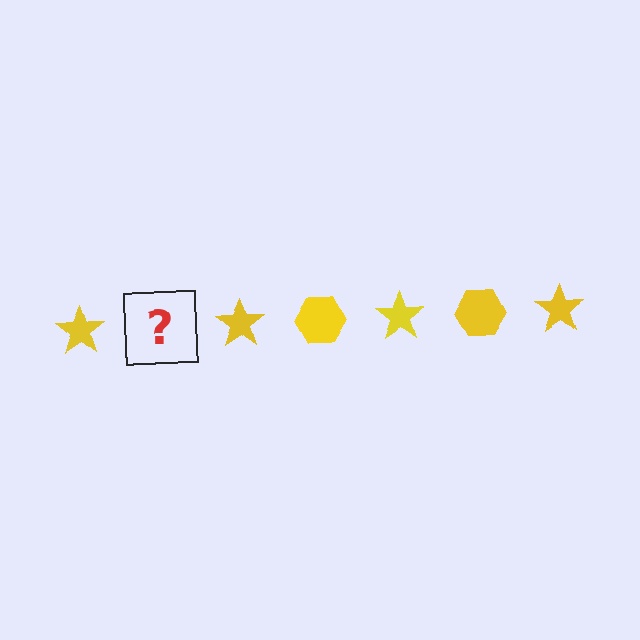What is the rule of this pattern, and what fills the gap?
The rule is that the pattern cycles through star, hexagon shapes in yellow. The gap should be filled with a yellow hexagon.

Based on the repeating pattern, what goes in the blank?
The blank should be a yellow hexagon.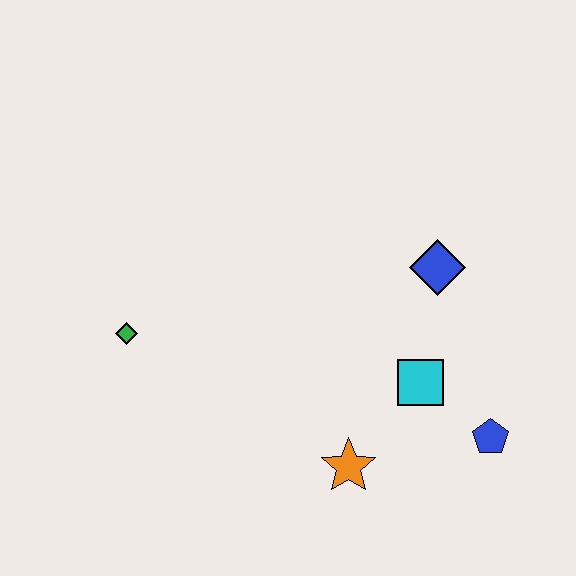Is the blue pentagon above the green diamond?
No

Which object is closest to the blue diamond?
The cyan square is closest to the blue diamond.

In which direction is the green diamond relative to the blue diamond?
The green diamond is to the left of the blue diamond.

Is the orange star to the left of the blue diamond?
Yes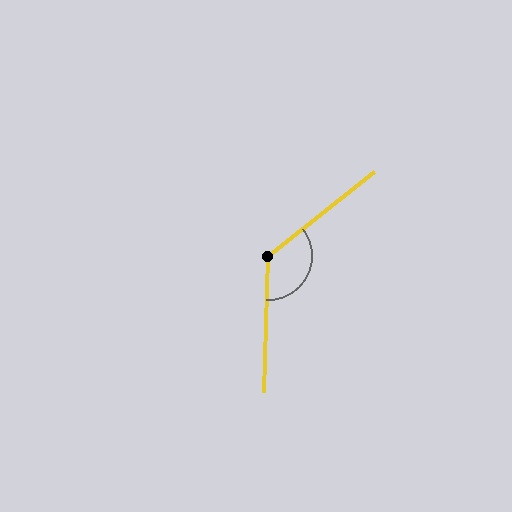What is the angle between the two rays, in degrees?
Approximately 130 degrees.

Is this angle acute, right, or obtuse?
It is obtuse.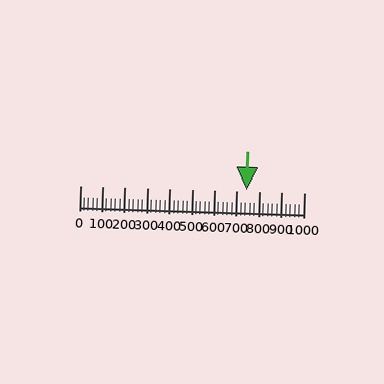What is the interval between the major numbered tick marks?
The major tick marks are spaced 100 units apart.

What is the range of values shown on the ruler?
The ruler shows values from 0 to 1000.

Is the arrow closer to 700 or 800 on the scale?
The arrow is closer to 700.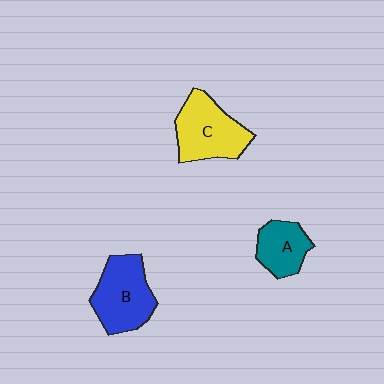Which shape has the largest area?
Shape B (blue).